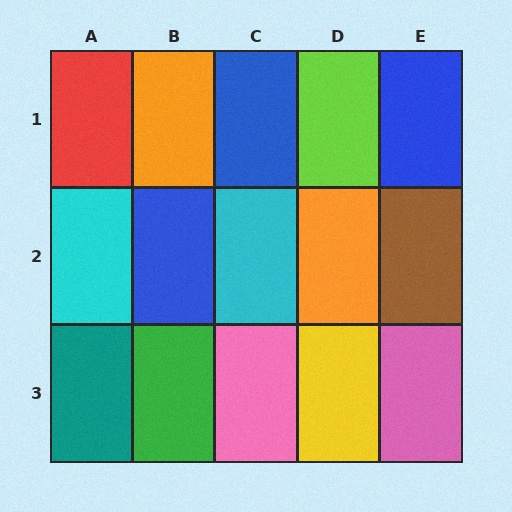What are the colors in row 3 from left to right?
Teal, green, pink, yellow, pink.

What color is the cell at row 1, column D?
Lime.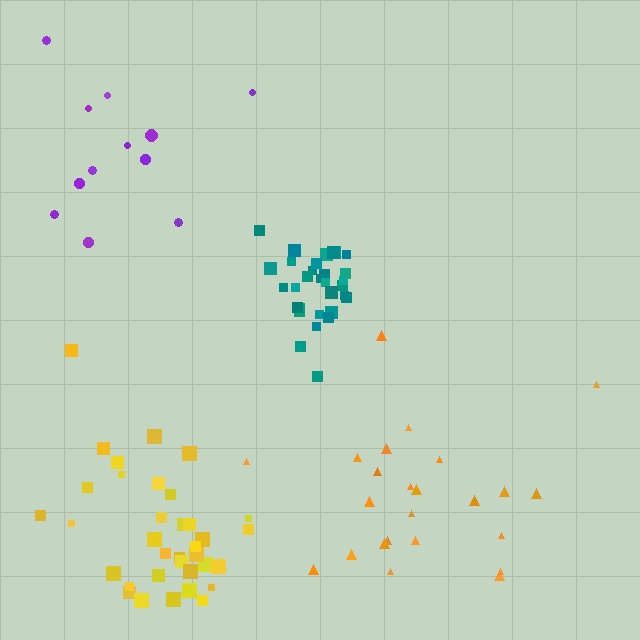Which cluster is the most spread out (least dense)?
Purple.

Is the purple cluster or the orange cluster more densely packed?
Orange.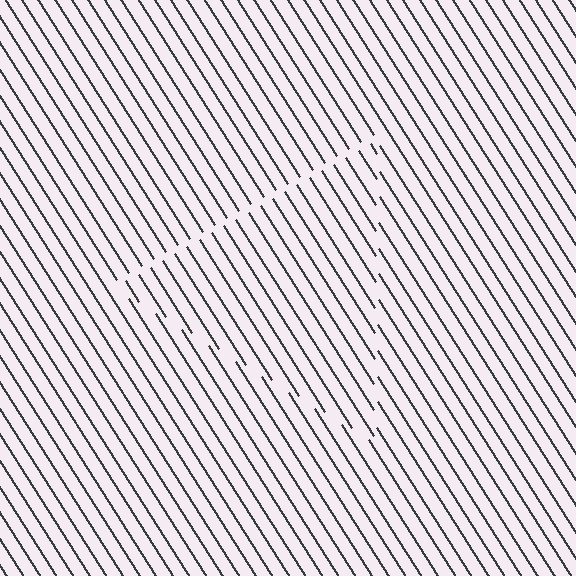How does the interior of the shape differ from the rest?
The interior of the shape contains the same grating, shifted by half a period — the contour is defined by the phase discontinuity where line-ends from the inner and outer gratings abut.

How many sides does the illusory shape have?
3 sides — the line-ends trace a triangle.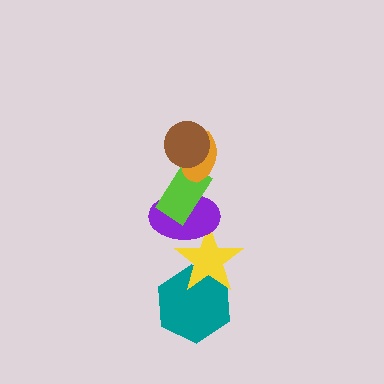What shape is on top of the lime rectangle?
The orange ellipse is on top of the lime rectangle.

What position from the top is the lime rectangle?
The lime rectangle is 3rd from the top.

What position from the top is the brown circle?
The brown circle is 1st from the top.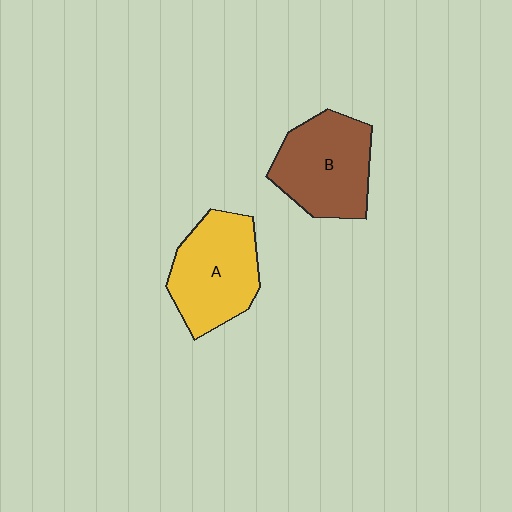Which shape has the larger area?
Shape A (yellow).